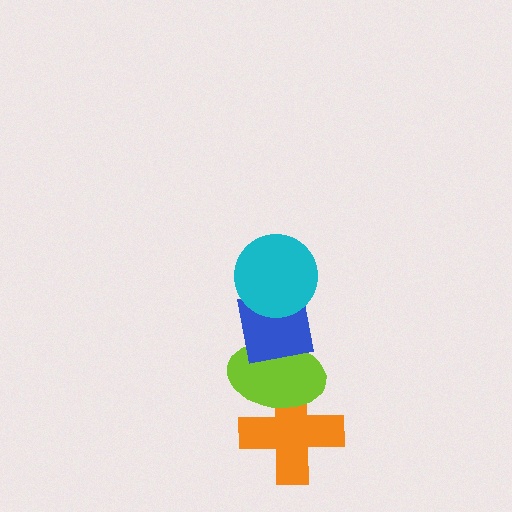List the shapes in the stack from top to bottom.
From top to bottom: the cyan circle, the blue square, the lime ellipse, the orange cross.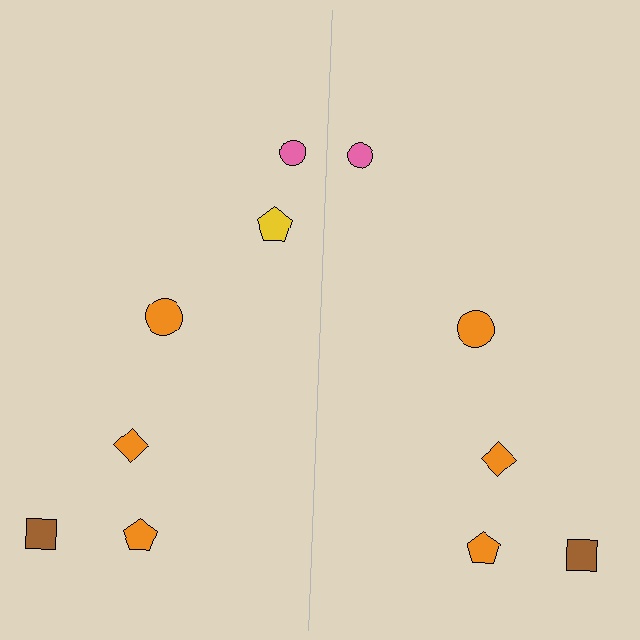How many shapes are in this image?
There are 11 shapes in this image.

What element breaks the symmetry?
A yellow pentagon is missing from the right side.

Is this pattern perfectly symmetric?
No, the pattern is not perfectly symmetric. A yellow pentagon is missing from the right side.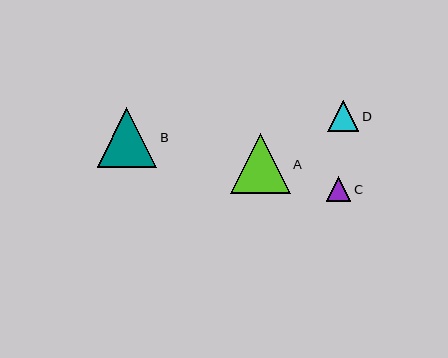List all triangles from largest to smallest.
From largest to smallest: A, B, D, C.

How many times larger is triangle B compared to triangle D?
Triangle B is approximately 1.9 times the size of triangle D.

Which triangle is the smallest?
Triangle C is the smallest with a size of approximately 25 pixels.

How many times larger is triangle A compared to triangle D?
Triangle A is approximately 1.9 times the size of triangle D.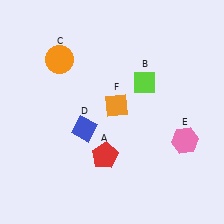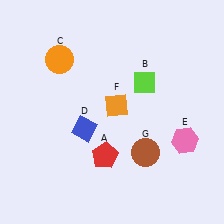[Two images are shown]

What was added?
A brown circle (G) was added in Image 2.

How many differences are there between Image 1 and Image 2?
There is 1 difference between the two images.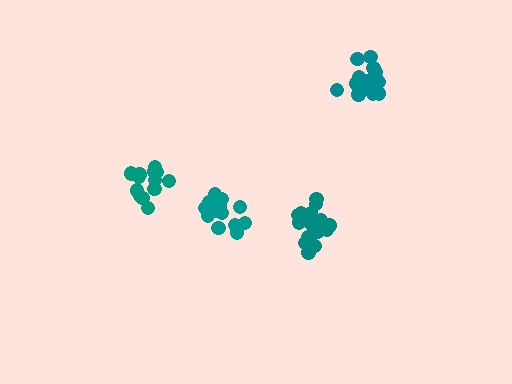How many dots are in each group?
Group 1: 16 dots, Group 2: 14 dots, Group 3: 18 dots, Group 4: 18 dots (66 total).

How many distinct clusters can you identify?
There are 4 distinct clusters.